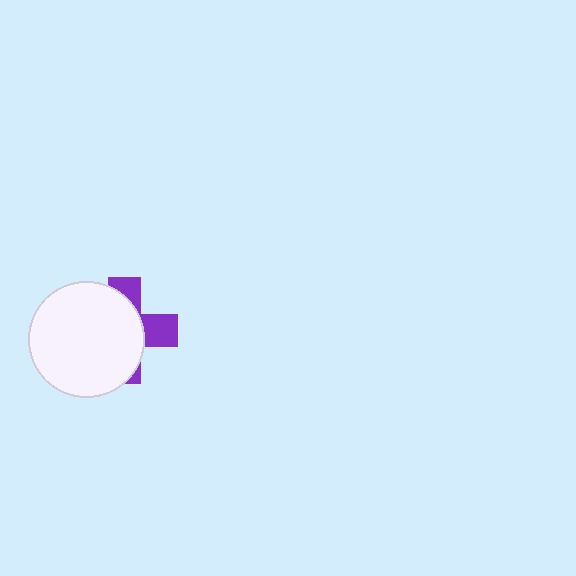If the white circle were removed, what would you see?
You would see the complete purple cross.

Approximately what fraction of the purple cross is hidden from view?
Roughly 67% of the purple cross is hidden behind the white circle.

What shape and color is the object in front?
The object in front is a white circle.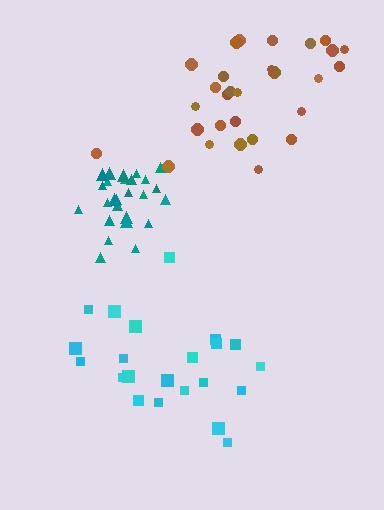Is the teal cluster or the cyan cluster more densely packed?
Teal.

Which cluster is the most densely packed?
Teal.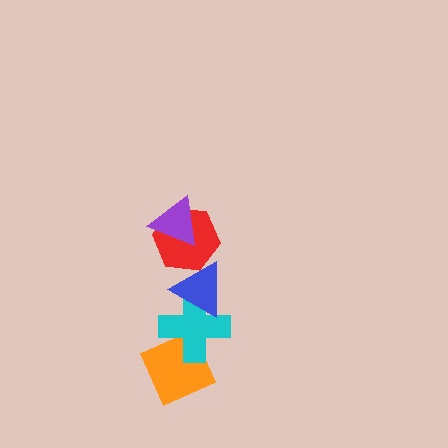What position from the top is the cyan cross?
The cyan cross is 4th from the top.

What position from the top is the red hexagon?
The red hexagon is 2nd from the top.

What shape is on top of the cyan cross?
The blue triangle is on top of the cyan cross.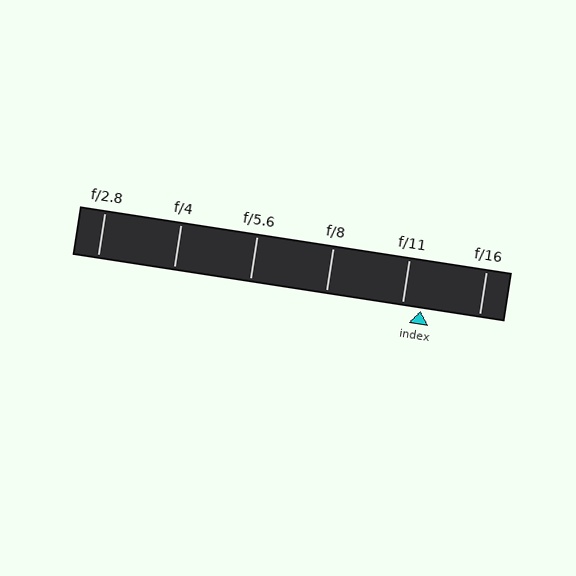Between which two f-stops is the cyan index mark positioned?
The index mark is between f/11 and f/16.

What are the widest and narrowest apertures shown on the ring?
The widest aperture shown is f/2.8 and the narrowest is f/16.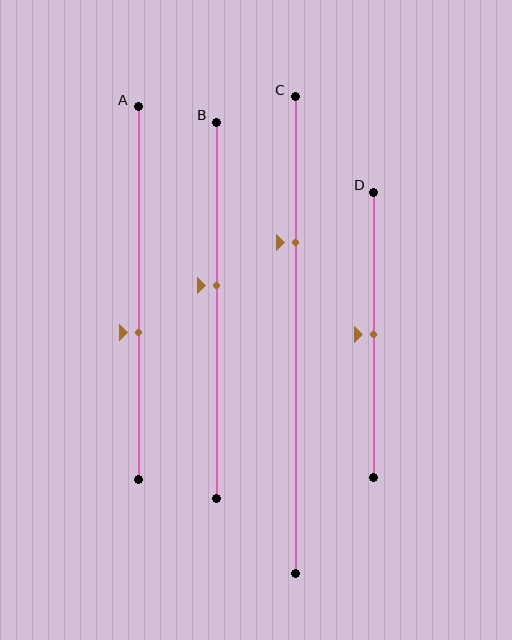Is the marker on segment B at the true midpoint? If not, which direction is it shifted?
No, the marker on segment B is shifted upward by about 7% of the segment length.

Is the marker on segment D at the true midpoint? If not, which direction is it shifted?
Yes, the marker on segment D is at the true midpoint.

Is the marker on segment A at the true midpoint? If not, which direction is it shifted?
No, the marker on segment A is shifted downward by about 11% of the segment length.